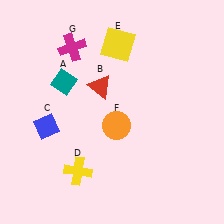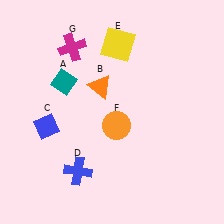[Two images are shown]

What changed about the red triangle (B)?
In Image 1, B is red. In Image 2, it changed to orange.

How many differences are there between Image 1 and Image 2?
There are 2 differences between the two images.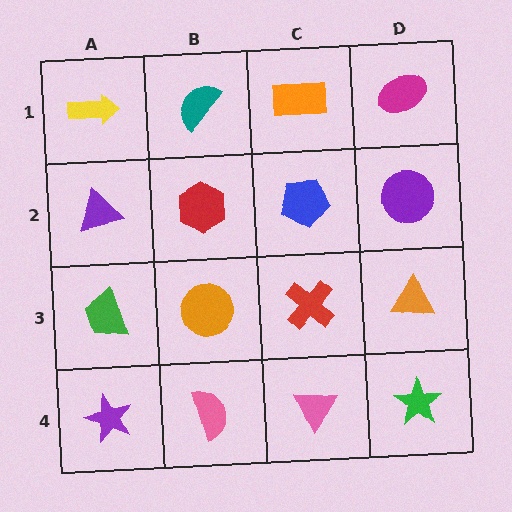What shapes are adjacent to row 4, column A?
A green trapezoid (row 3, column A), a pink semicircle (row 4, column B).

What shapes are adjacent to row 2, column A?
A yellow arrow (row 1, column A), a green trapezoid (row 3, column A), a red hexagon (row 2, column B).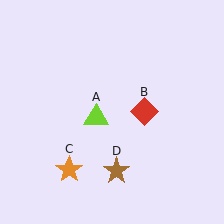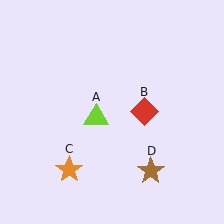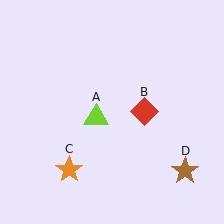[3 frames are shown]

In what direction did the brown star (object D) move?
The brown star (object D) moved right.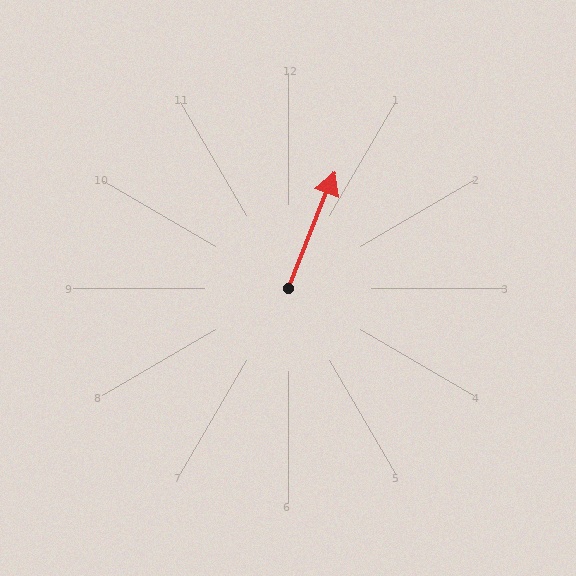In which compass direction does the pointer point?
North.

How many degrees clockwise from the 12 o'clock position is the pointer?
Approximately 22 degrees.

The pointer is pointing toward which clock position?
Roughly 1 o'clock.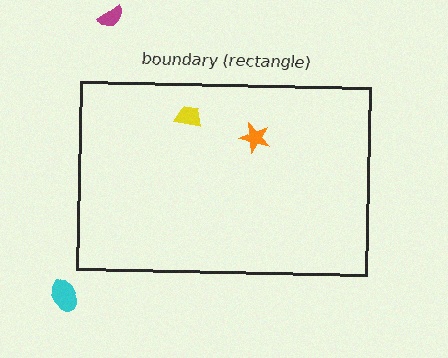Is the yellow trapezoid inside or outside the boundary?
Inside.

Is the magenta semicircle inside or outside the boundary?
Outside.